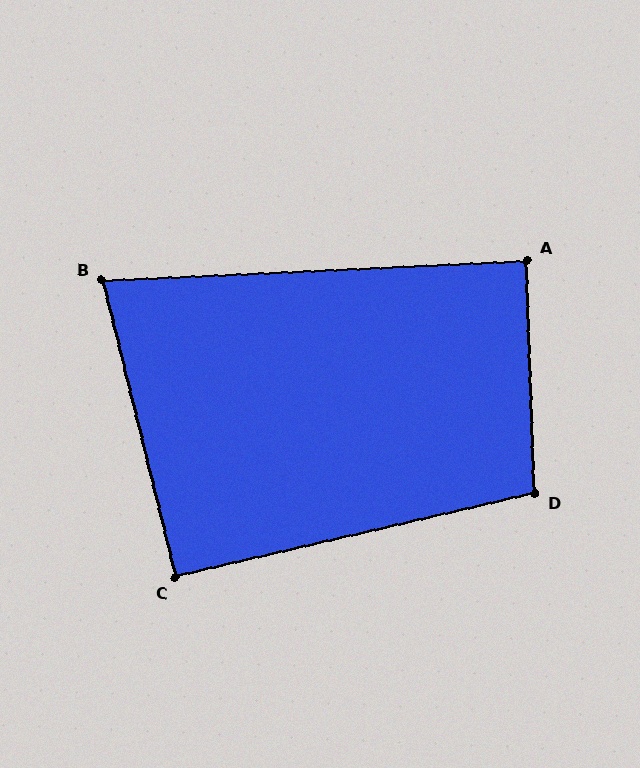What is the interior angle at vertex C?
Approximately 91 degrees (approximately right).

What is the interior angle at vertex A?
Approximately 89 degrees (approximately right).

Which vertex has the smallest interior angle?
B, at approximately 79 degrees.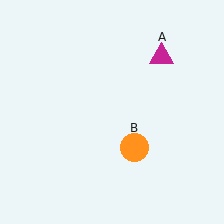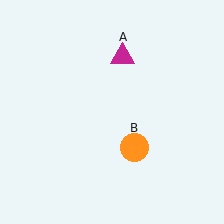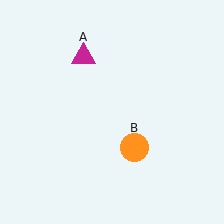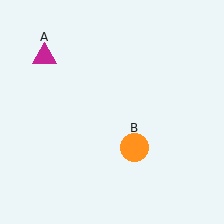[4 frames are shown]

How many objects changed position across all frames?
1 object changed position: magenta triangle (object A).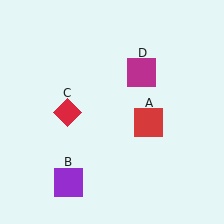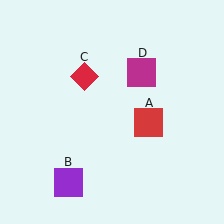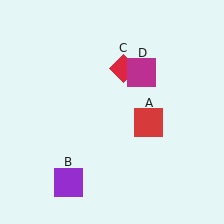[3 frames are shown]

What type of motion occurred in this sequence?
The red diamond (object C) rotated clockwise around the center of the scene.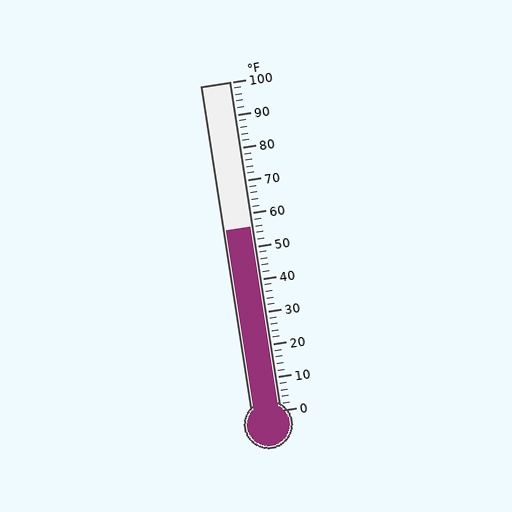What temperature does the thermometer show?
The thermometer shows approximately 56°F.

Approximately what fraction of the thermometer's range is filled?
The thermometer is filled to approximately 55% of its range.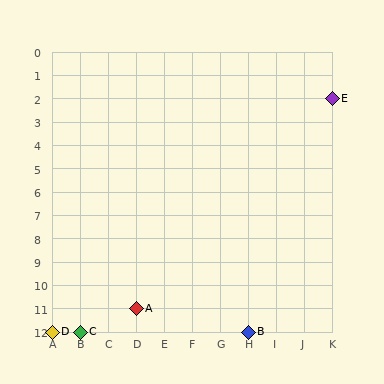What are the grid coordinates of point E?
Point E is at grid coordinates (K, 2).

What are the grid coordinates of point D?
Point D is at grid coordinates (A, 12).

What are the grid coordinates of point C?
Point C is at grid coordinates (B, 12).